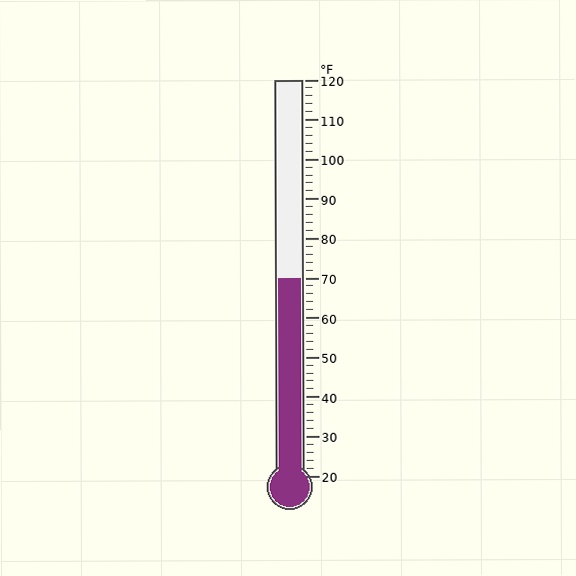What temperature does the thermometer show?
The thermometer shows approximately 70°F.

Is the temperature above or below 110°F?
The temperature is below 110°F.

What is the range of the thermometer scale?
The thermometer scale ranges from 20°F to 120°F.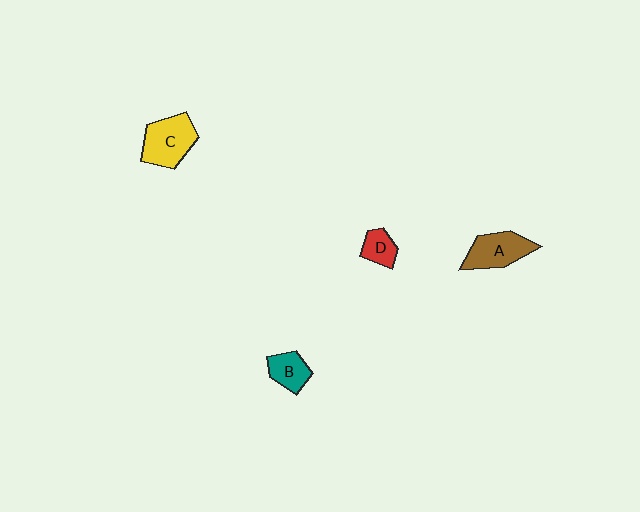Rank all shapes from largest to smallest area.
From largest to smallest: C (yellow), A (brown), B (teal), D (red).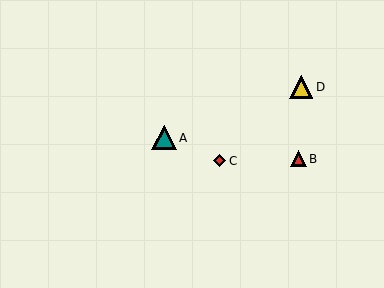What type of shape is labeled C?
Shape C is a red diamond.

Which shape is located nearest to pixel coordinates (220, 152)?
The red diamond (labeled C) at (219, 161) is nearest to that location.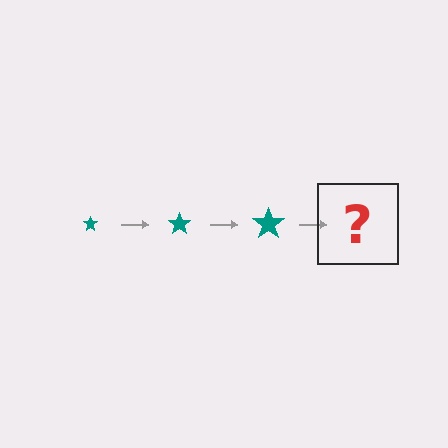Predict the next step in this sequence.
The next step is a teal star, larger than the previous one.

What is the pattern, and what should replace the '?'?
The pattern is that the star gets progressively larger each step. The '?' should be a teal star, larger than the previous one.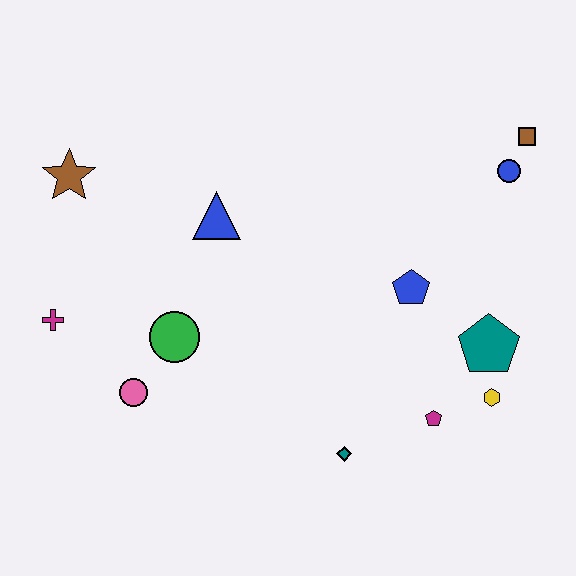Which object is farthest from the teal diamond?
The brown star is farthest from the teal diamond.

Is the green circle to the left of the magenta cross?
No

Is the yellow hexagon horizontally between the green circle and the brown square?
Yes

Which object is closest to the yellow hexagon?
The teal pentagon is closest to the yellow hexagon.